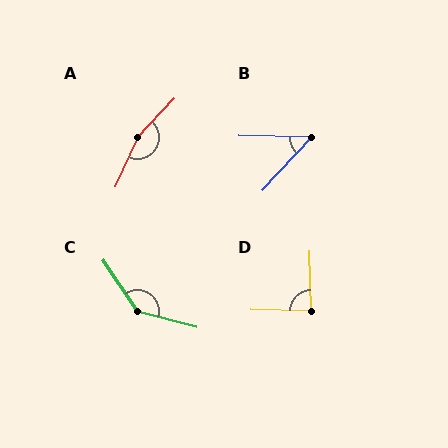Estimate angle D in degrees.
Approximately 87 degrees.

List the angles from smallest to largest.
B (48°), D (87°), C (138°), A (161°).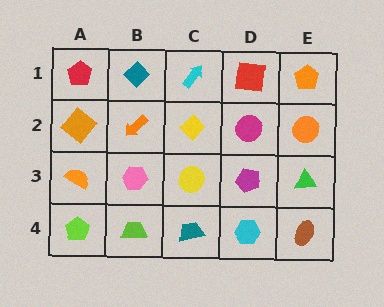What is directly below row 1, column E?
An orange circle.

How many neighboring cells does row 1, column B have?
3.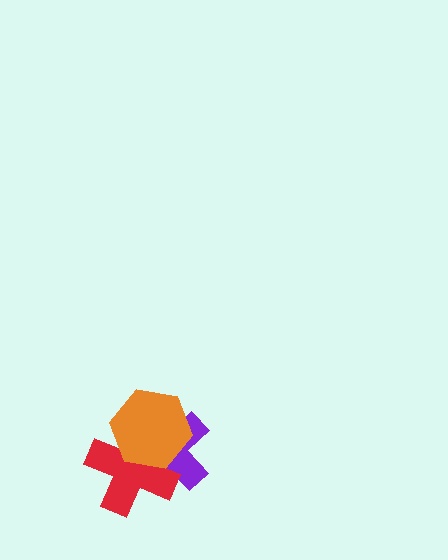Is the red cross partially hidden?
Yes, it is partially covered by another shape.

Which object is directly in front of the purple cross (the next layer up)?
The red cross is directly in front of the purple cross.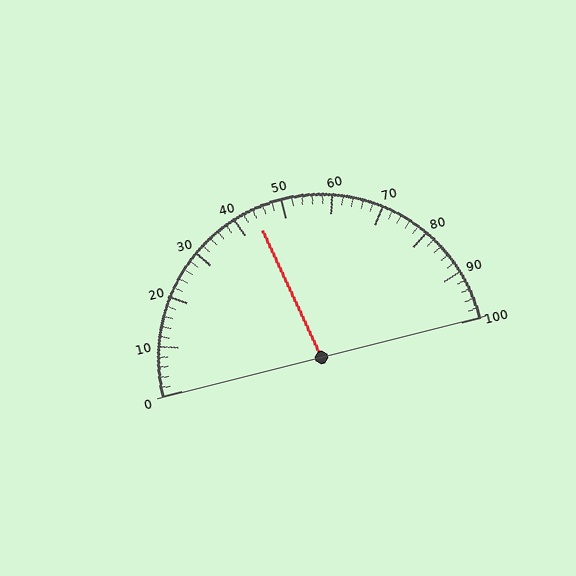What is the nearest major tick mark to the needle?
The nearest major tick mark is 40.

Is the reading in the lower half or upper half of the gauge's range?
The reading is in the lower half of the range (0 to 100).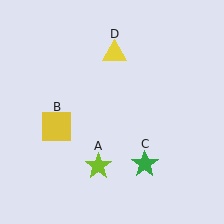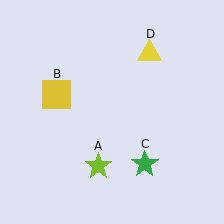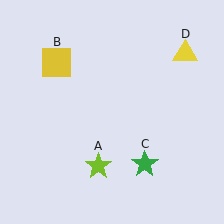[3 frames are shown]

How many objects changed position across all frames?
2 objects changed position: yellow square (object B), yellow triangle (object D).